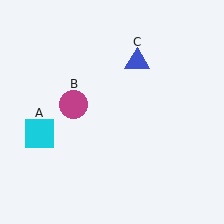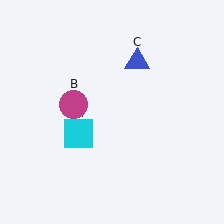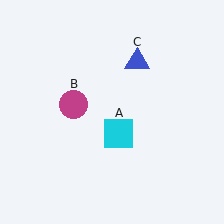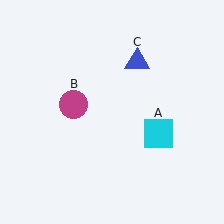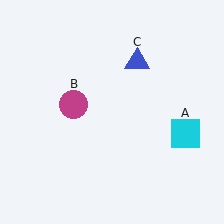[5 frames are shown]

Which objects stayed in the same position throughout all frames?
Magenta circle (object B) and blue triangle (object C) remained stationary.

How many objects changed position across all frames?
1 object changed position: cyan square (object A).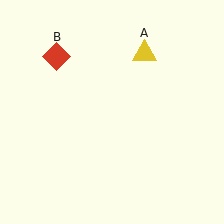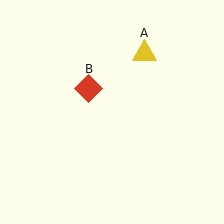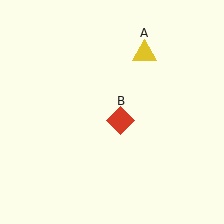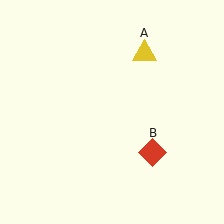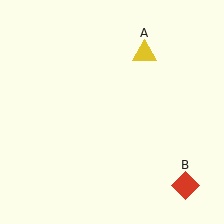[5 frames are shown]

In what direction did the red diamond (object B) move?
The red diamond (object B) moved down and to the right.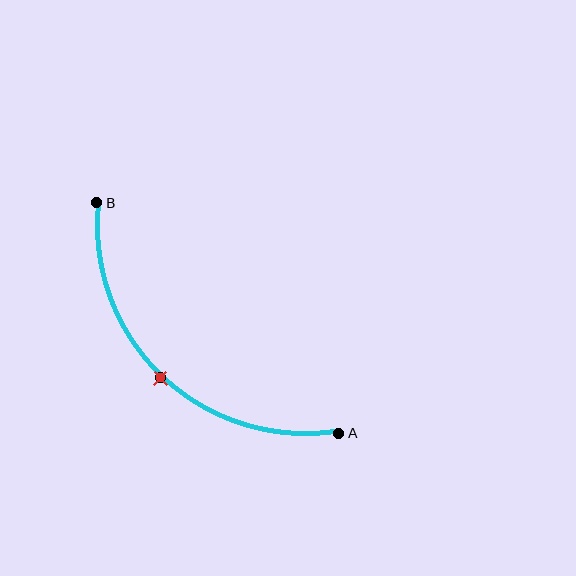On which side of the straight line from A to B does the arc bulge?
The arc bulges below and to the left of the straight line connecting A and B.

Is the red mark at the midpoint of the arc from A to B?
Yes. The red mark lies on the arc at equal arc-length from both A and B — it is the arc midpoint.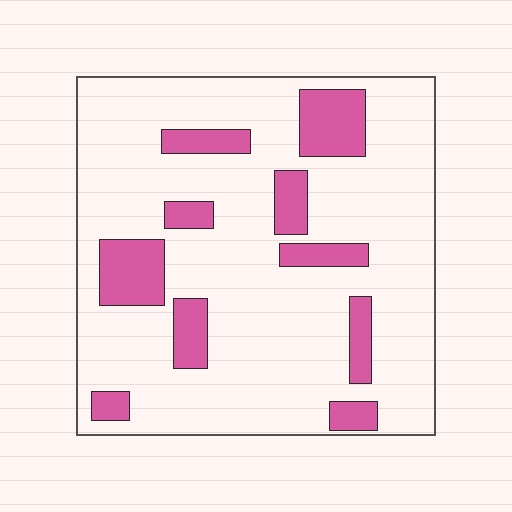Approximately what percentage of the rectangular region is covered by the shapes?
Approximately 20%.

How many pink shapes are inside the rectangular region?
10.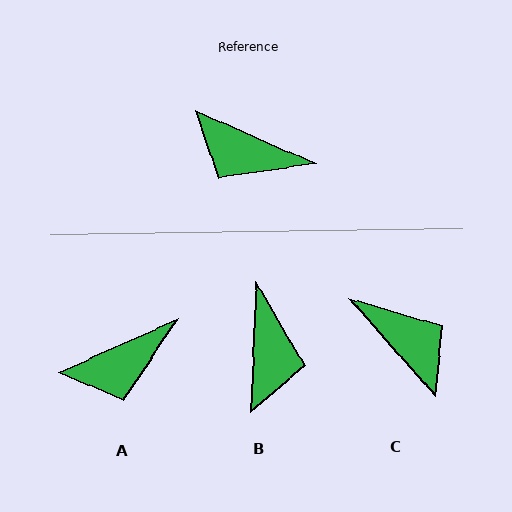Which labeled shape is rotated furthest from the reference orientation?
C, about 155 degrees away.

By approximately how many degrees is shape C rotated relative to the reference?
Approximately 155 degrees counter-clockwise.